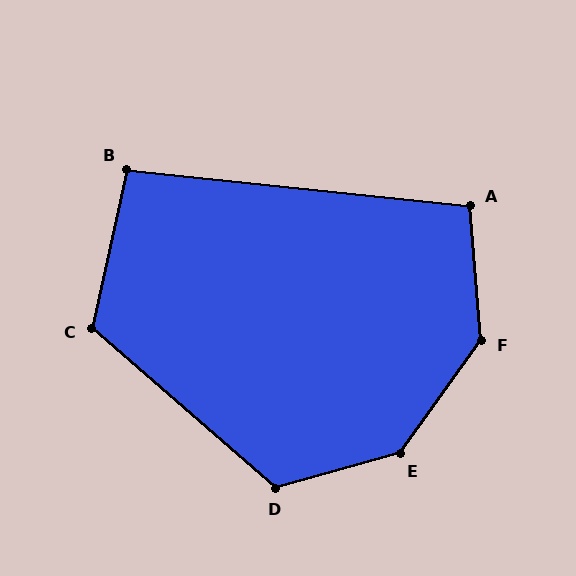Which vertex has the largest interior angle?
E, at approximately 141 degrees.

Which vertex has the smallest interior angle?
B, at approximately 96 degrees.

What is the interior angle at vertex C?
Approximately 119 degrees (obtuse).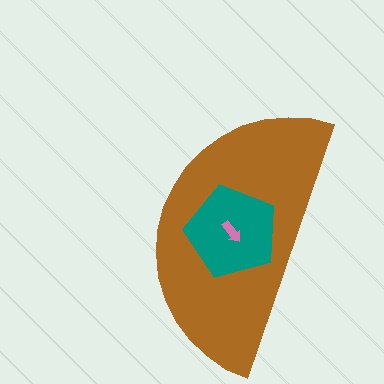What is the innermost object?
The pink arrow.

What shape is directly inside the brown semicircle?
The teal pentagon.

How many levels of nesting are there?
3.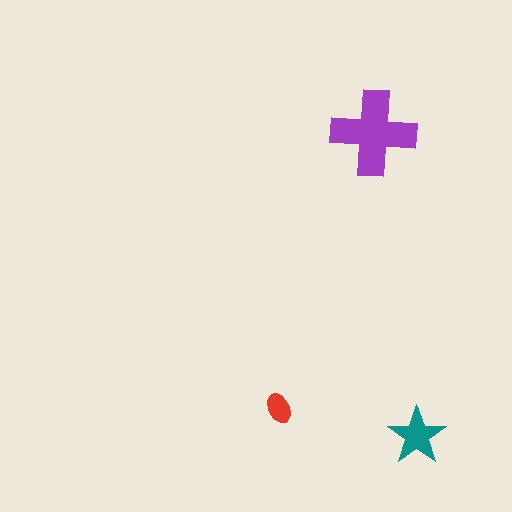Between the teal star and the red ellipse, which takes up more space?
The teal star.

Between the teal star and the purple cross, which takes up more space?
The purple cross.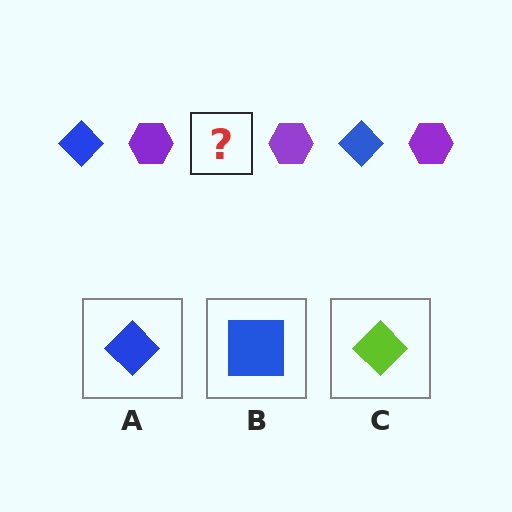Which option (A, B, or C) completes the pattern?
A.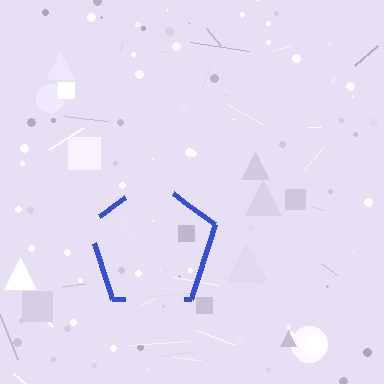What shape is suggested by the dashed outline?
The dashed outline suggests a pentagon.